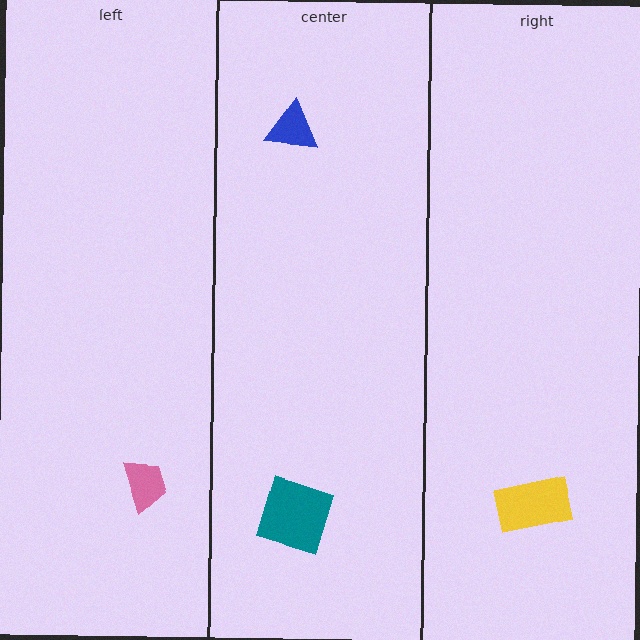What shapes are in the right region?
The yellow rectangle.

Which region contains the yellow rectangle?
The right region.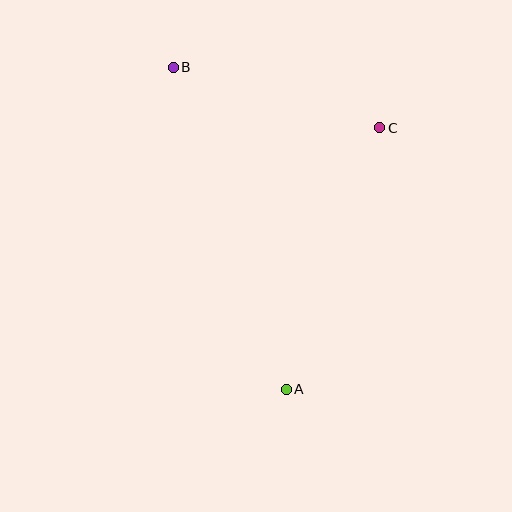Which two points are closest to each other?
Points B and C are closest to each other.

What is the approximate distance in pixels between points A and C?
The distance between A and C is approximately 278 pixels.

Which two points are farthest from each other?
Points A and B are farthest from each other.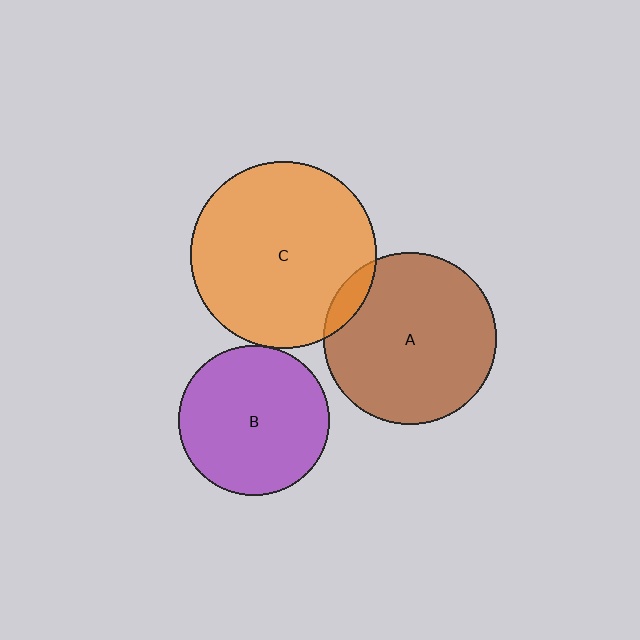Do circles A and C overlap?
Yes.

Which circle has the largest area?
Circle C (orange).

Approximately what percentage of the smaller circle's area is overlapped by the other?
Approximately 10%.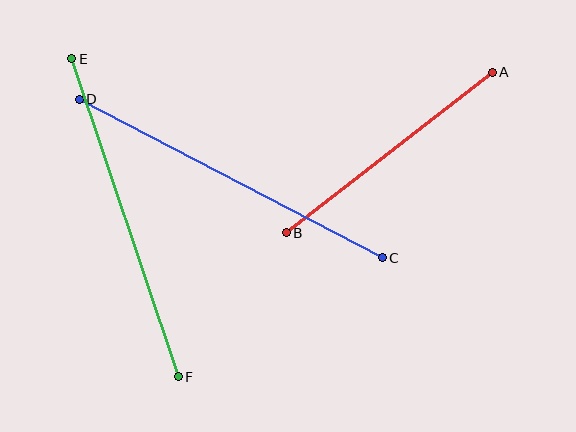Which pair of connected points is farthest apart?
Points C and D are farthest apart.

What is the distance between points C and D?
The distance is approximately 342 pixels.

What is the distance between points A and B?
The distance is approximately 261 pixels.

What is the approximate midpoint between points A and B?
The midpoint is at approximately (389, 153) pixels.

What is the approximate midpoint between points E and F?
The midpoint is at approximately (125, 218) pixels.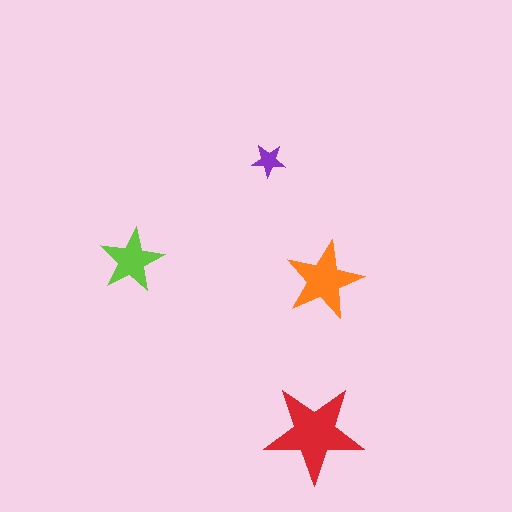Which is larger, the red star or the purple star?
The red one.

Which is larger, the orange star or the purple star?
The orange one.